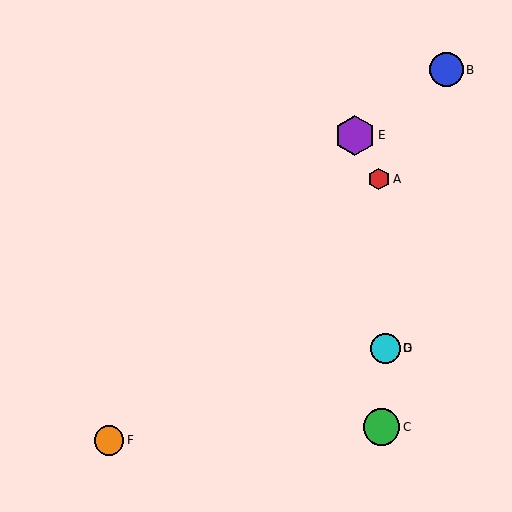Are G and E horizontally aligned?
No, G is at y≈348 and E is at y≈135.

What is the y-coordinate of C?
Object C is at y≈427.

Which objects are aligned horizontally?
Objects D, G are aligned horizontally.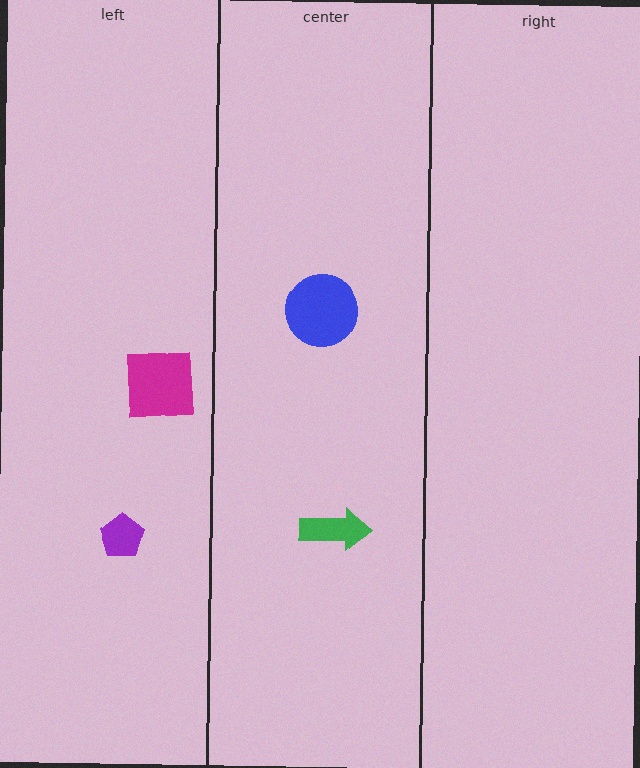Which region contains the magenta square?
The left region.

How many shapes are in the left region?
2.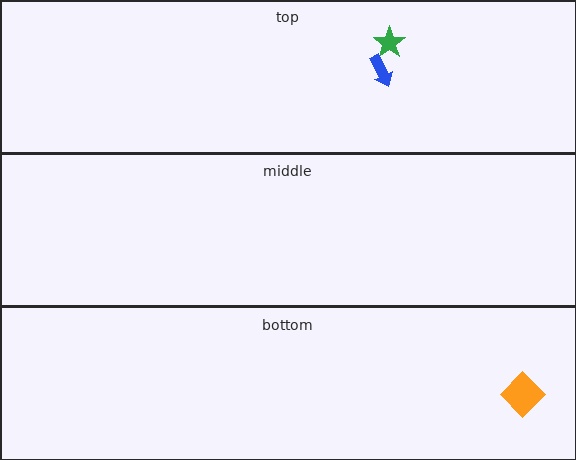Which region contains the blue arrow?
The top region.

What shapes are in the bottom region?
The orange diamond.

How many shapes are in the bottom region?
1.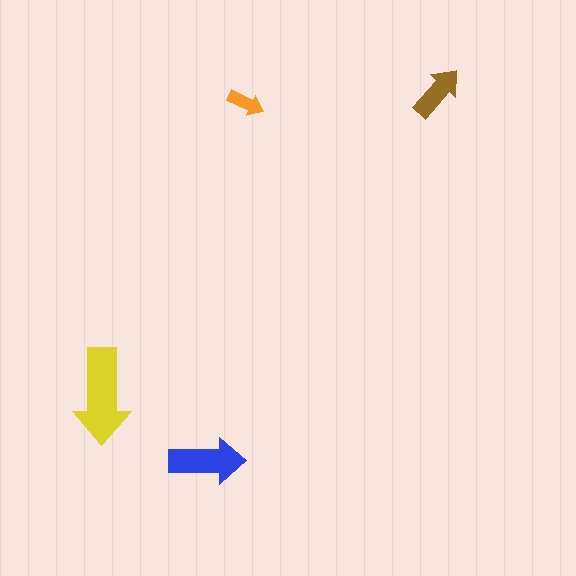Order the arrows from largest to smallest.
the yellow one, the blue one, the brown one, the orange one.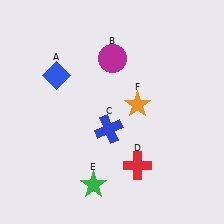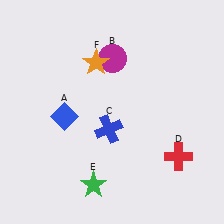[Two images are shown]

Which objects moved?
The objects that moved are: the blue diamond (A), the red cross (D), the orange star (F).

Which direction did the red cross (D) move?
The red cross (D) moved right.